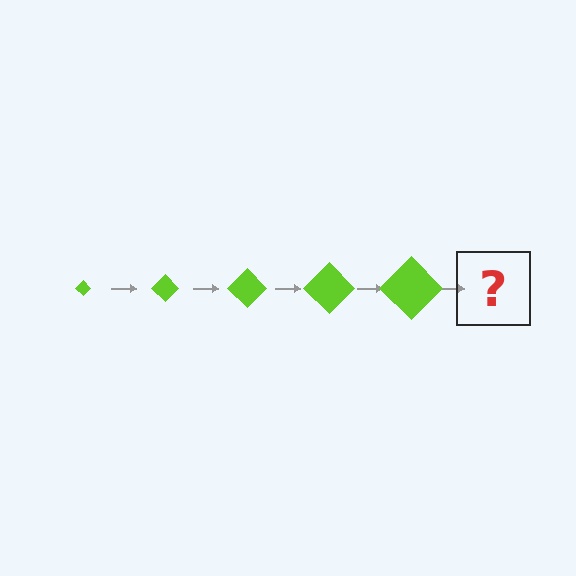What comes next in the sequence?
The next element should be a lime diamond, larger than the previous one.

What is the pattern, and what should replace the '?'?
The pattern is that the diamond gets progressively larger each step. The '?' should be a lime diamond, larger than the previous one.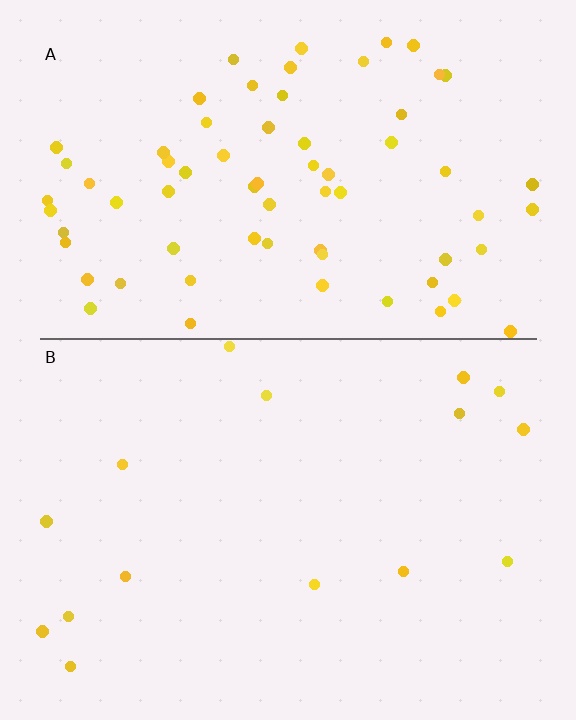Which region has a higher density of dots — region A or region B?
A (the top).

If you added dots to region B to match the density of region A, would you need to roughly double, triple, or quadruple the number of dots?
Approximately quadruple.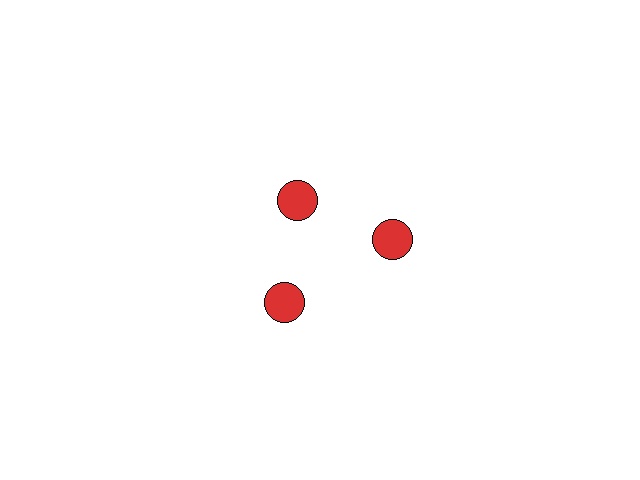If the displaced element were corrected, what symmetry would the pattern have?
It would have 3-fold rotational symmetry — the pattern would map onto itself every 120 degrees.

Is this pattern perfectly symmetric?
No. The 3 red circles are arranged in a ring, but one element near the 11 o'clock position is pulled inward toward the center, breaking the 3-fold rotational symmetry.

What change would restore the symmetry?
The symmetry would be restored by moving it outward, back onto the ring so that all 3 circles sit at equal angles and equal distance from the center.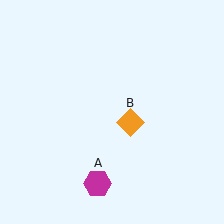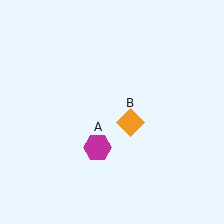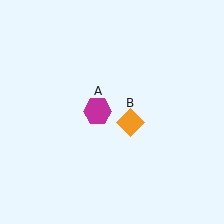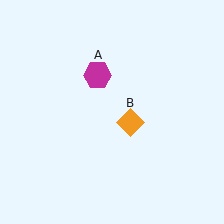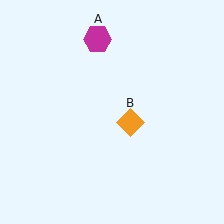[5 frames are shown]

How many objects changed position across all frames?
1 object changed position: magenta hexagon (object A).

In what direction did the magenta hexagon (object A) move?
The magenta hexagon (object A) moved up.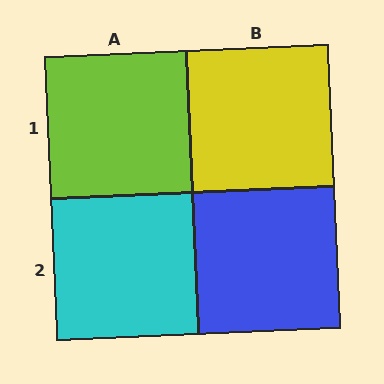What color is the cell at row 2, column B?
Blue.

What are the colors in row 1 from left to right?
Lime, yellow.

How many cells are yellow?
1 cell is yellow.